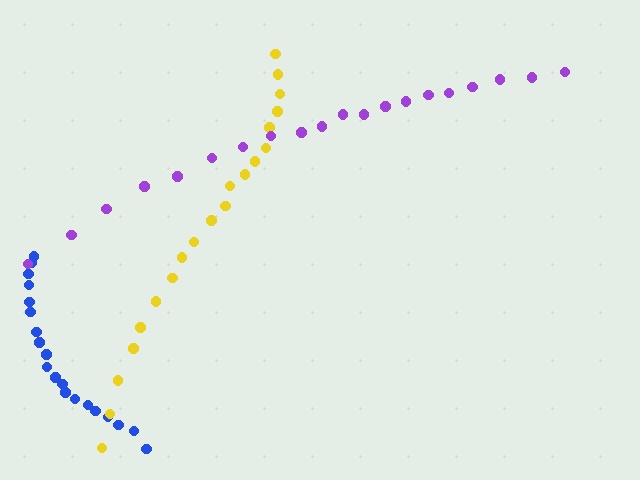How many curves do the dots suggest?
There are 3 distinct paths.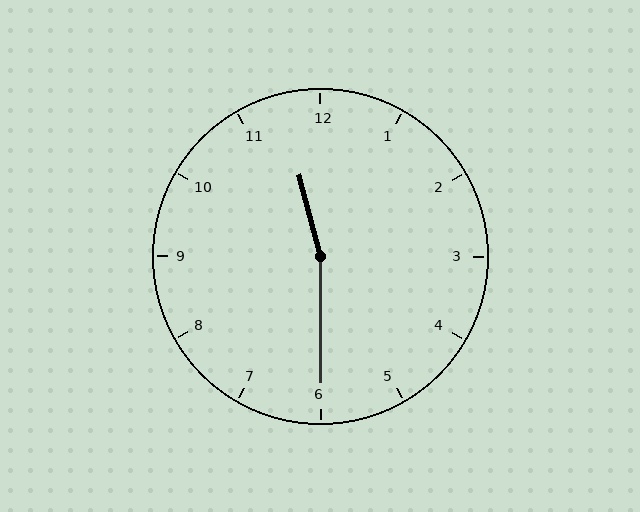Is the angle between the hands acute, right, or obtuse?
It is obtuse.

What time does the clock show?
11:30.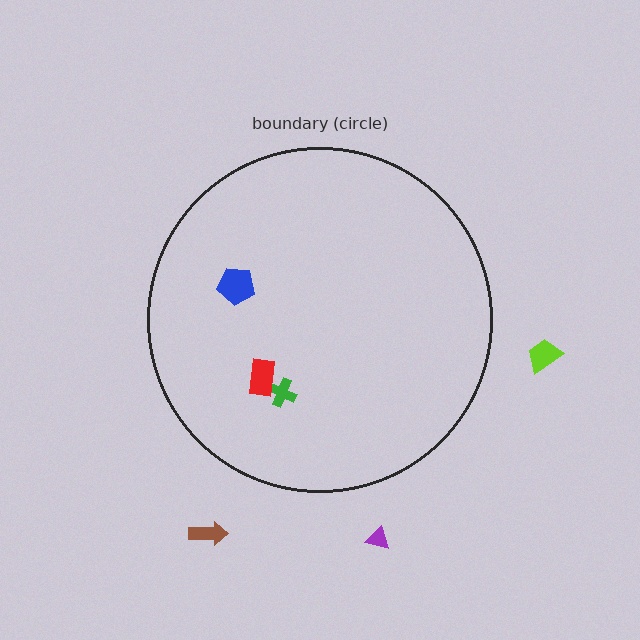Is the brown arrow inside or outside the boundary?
Outside.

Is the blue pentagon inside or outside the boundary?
Inside.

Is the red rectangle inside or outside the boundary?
Inside.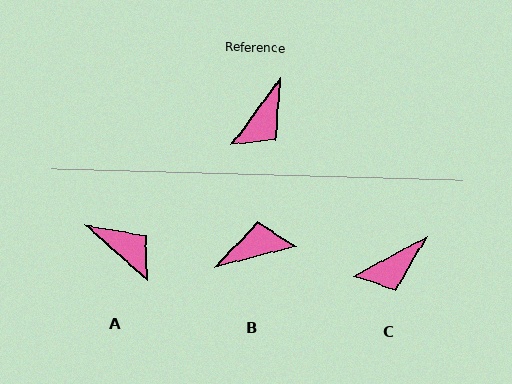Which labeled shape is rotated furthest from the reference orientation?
B, about 141 degrees away.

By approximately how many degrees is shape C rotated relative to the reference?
Approximately 25 degrees clockwise.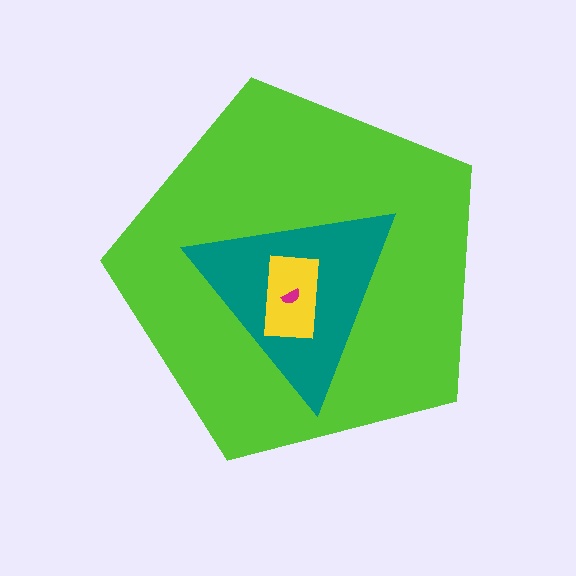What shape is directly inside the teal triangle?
The yellow rectangle.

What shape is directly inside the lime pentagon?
The teal triangle.